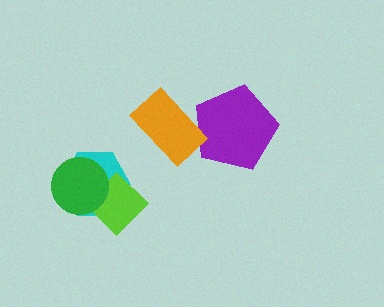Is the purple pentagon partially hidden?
Yes, it is partially covered by another shape.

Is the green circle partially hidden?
No, no other shape covers it.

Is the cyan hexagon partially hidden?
Yes, it is partially covered by another shape.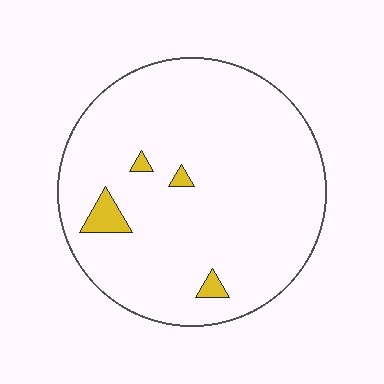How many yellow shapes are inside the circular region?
4.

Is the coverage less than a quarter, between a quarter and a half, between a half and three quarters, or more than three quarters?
Less than a quarter.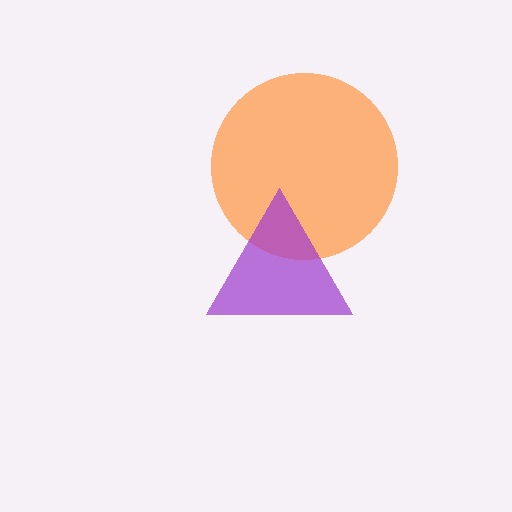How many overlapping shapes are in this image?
There are 2 overlapping shapes in the image.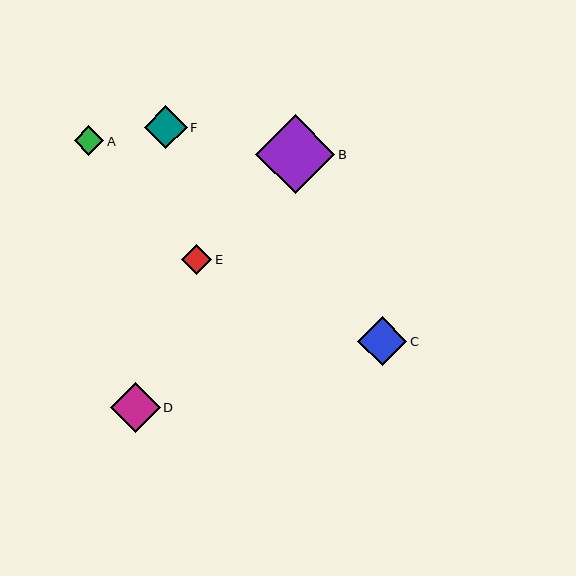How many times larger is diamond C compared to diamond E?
Diamond C is approximately 1.6 times the size of diamond E.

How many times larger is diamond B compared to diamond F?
Diamond B is approximately 1.8 times the size of diamond F.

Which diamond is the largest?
Diamond B is the largest with a size of approximately 79 pixels.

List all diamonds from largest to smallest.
From largest to smallest: B, D, C, F, A, E.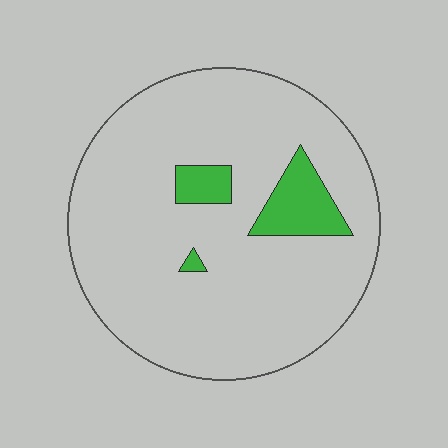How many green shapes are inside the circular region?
3.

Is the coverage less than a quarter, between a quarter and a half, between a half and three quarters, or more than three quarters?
Less than a quarter.